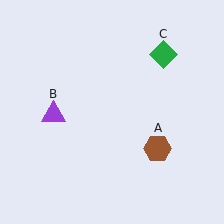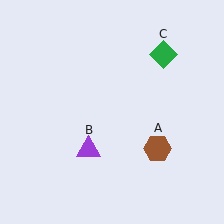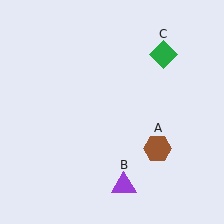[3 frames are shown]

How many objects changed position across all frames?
1 object changed position: purple triangle (object B).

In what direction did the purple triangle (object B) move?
The purple triangle (object B) moved down and to the right.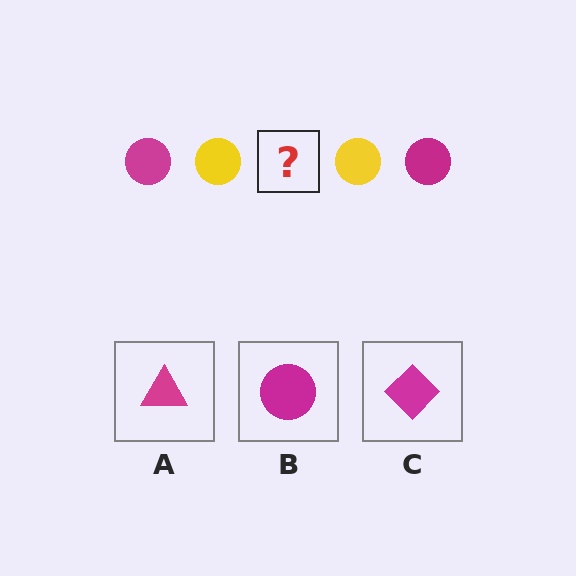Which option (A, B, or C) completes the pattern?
B.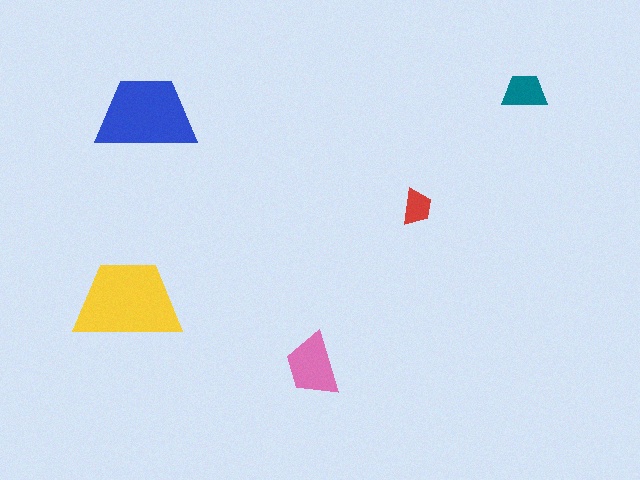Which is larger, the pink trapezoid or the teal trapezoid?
The pink one.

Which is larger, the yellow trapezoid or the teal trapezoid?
The yellow one.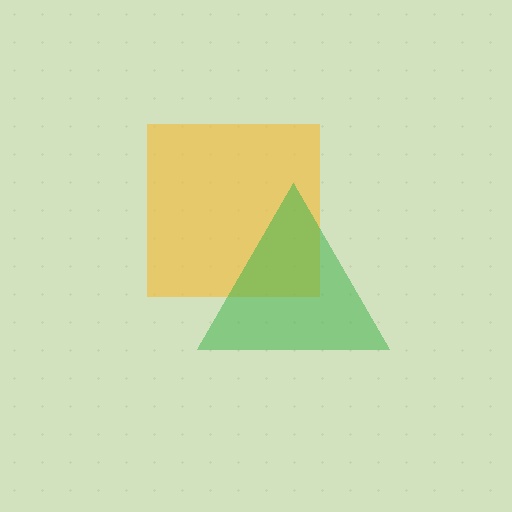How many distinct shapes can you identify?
There are 2 distinct shapes: a yellow square, a green triangle.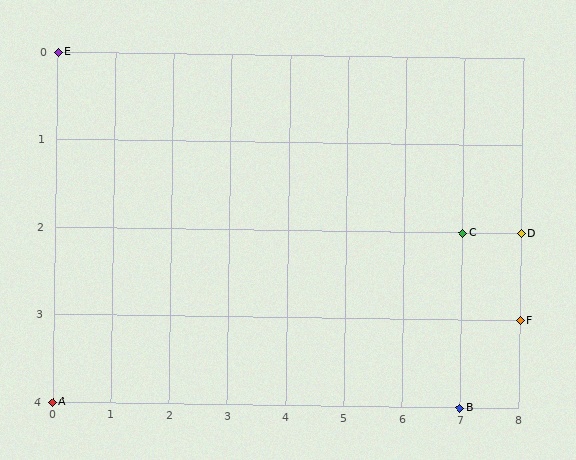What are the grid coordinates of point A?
Point A is at grid coordinates (0, 4).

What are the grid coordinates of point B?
Point B is at grid coordinates (7, 4).